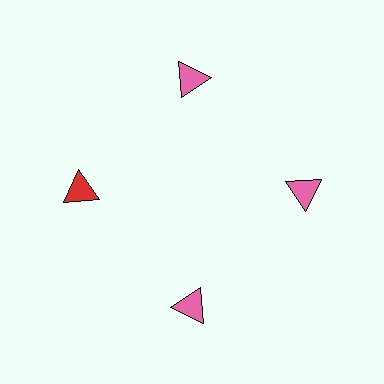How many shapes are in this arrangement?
There are 4 shapes arranged in a ring pattern.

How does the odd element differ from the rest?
It has a different color: red instead of pink.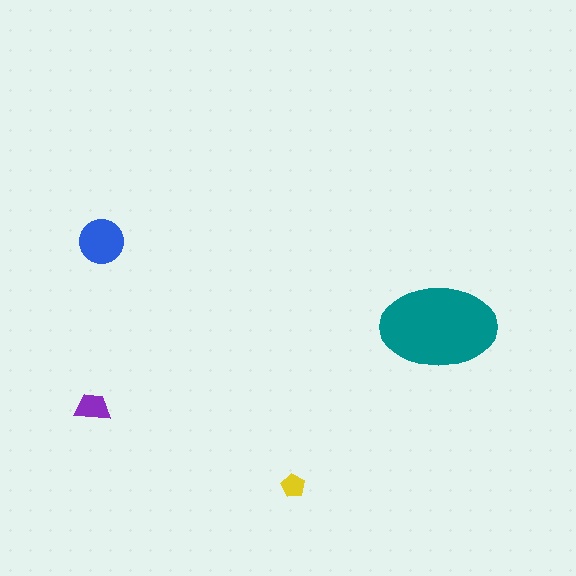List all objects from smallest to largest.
The yellow pentagon, the purple trapezoid, the blue circle, the teal ellipse.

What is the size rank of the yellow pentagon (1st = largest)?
4th.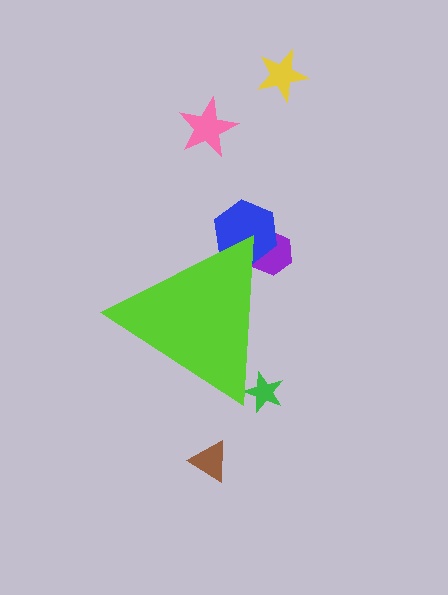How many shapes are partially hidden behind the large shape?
3 shapes are partially hidden.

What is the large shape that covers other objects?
A lime triangle.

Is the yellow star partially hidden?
No, the yellow star is fully visible.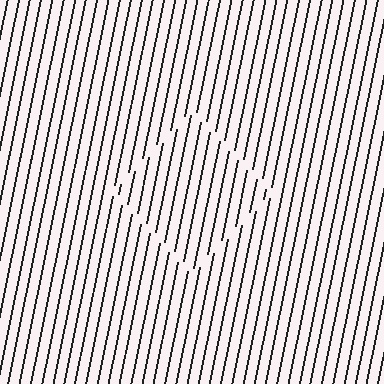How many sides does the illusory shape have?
4 sides — the line-ends trace a square.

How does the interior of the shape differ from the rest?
The interior of the shape contains the same grating, shifted by half a period — the contour is defined by the phase discontinuity where line-ends from the inner and outer gratings abut.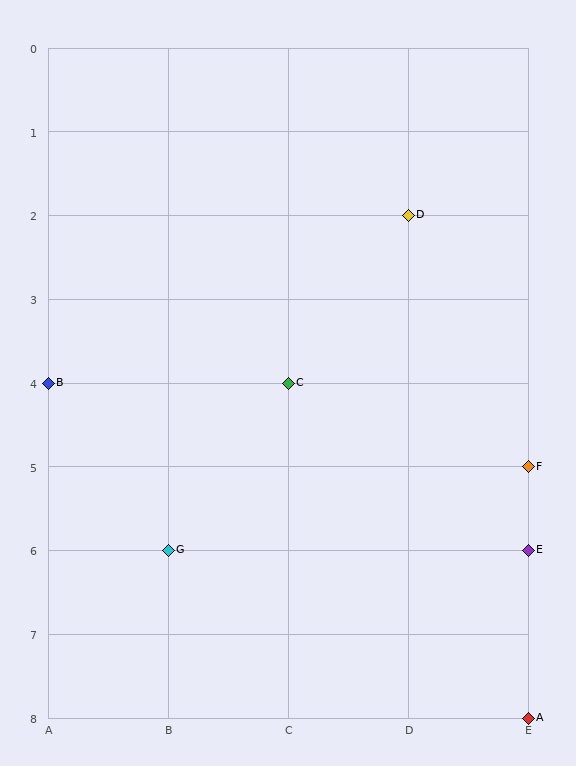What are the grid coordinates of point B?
Point B is at grid coordinates (A, 4).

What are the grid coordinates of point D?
Point D is at grid coordinates (D, 2).